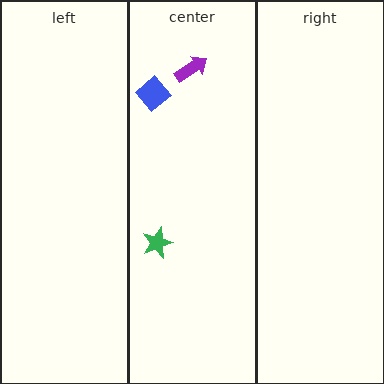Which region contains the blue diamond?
The center region.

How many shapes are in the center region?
3.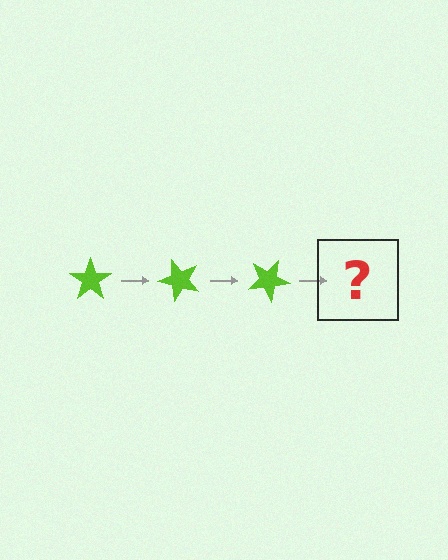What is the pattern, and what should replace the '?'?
The pattern is that the star rotates 50 degrees each step. The '?' should be a lime star rotated 150 degrees.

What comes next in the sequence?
The next element should be a lime star rotated 150 degrees.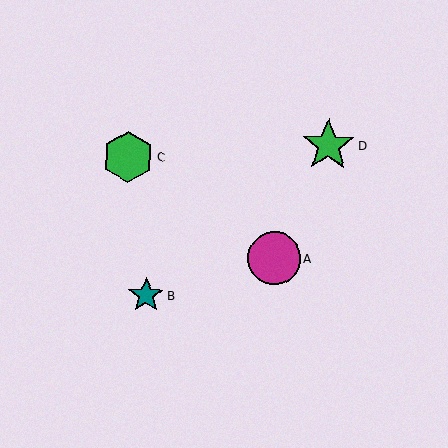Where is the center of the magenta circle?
The center of the magenta circle is at (274, 258).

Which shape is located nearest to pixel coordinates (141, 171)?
The green hexagon (labeled C) at (128, 157) is nearest to that location.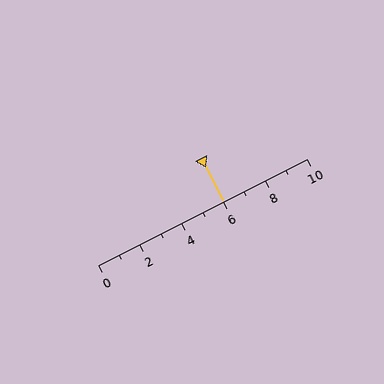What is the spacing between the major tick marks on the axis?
The major ticks are spaced 2 apart.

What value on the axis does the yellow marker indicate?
The marker indicates approximately 6.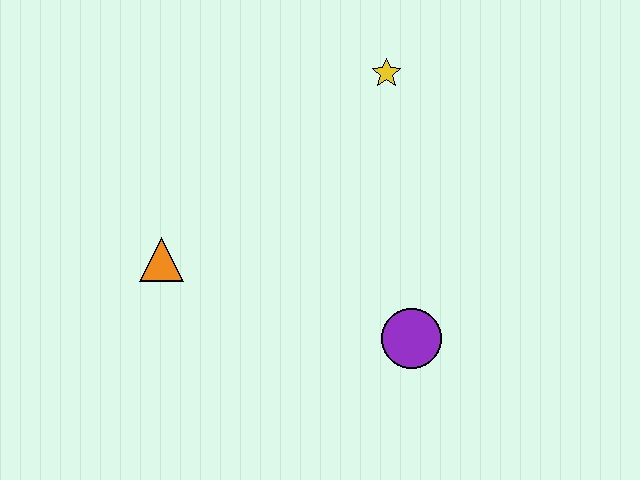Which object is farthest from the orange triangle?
The yellow star is farthest from the orange triangle.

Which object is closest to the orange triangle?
The purple circle is closest to the orange triangle.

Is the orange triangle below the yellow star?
Yes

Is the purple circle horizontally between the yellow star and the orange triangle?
No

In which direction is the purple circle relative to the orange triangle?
The purple circle is to the right of the orange triangle.